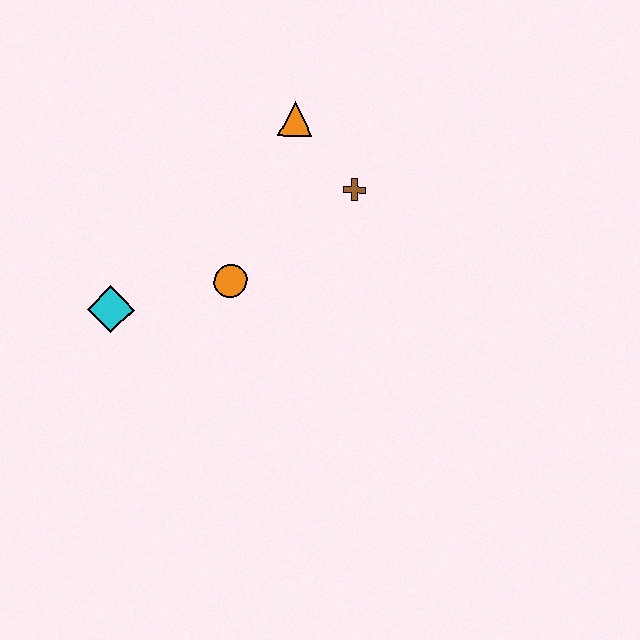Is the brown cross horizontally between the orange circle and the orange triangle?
No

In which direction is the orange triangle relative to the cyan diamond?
The orange triangle is above the cyan diamond.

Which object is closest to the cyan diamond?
The orange circle is closest to the cyan diamond.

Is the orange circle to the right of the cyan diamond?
Yes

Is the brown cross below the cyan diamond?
No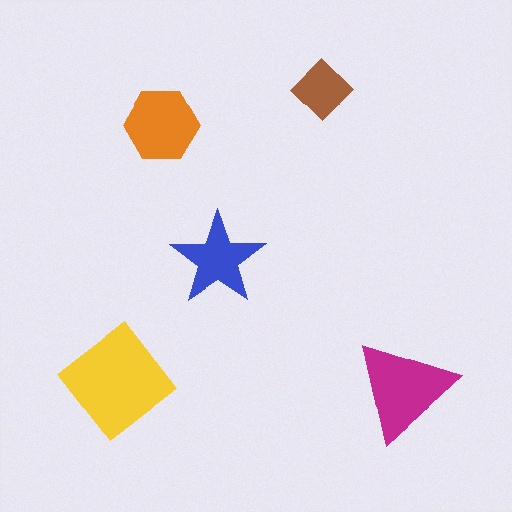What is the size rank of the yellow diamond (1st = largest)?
1st.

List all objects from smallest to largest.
The brown diamond, the blue star, the orange hexagon, the magenta triangle, the yellow diamond.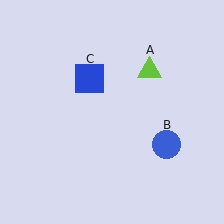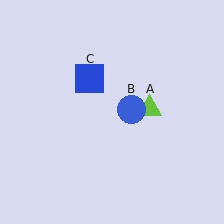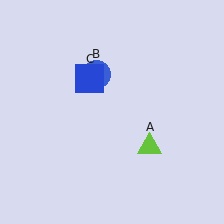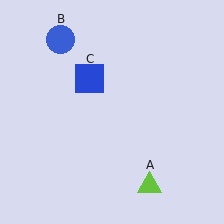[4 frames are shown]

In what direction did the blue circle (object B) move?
The blue circle (object B) moved up and to the left.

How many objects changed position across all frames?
2 objects changed position: lime triangle (object A), blue circle (object B).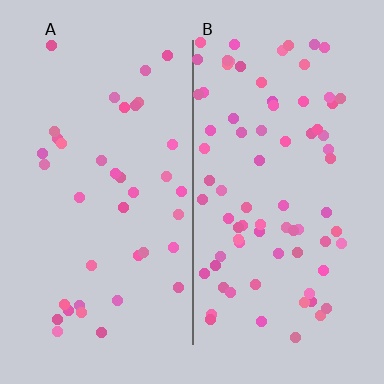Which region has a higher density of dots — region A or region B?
B (the right).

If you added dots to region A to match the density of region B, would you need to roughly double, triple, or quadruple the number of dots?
Approximately double.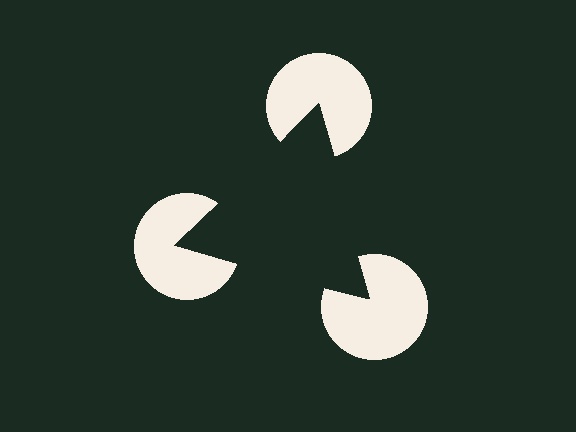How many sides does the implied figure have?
3 sides.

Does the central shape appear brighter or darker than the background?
It typically appears slightly darker than the background, even though no actual brightness change is drawn.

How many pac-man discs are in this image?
There are 3 — one at each vertex of the illusory triangle.